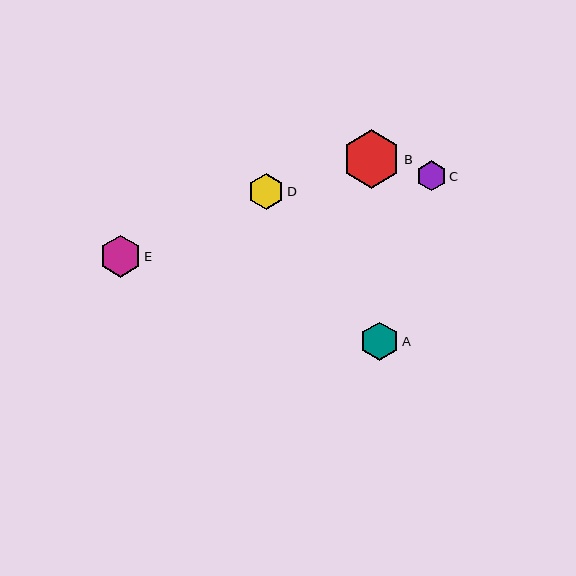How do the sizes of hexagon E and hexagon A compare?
Hexagon E and hexagon A are approximately the same size.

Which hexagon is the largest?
Hexagon B is the largest with a size of approximately 58 pixels.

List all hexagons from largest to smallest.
From largest to smallest: B, E, A, D, C.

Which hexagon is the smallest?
Hexagon C is the smallest with a size of approximately 30 pixels.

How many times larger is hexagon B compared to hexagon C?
Hexagon B is approximately 2.0 times the size of hexagon C.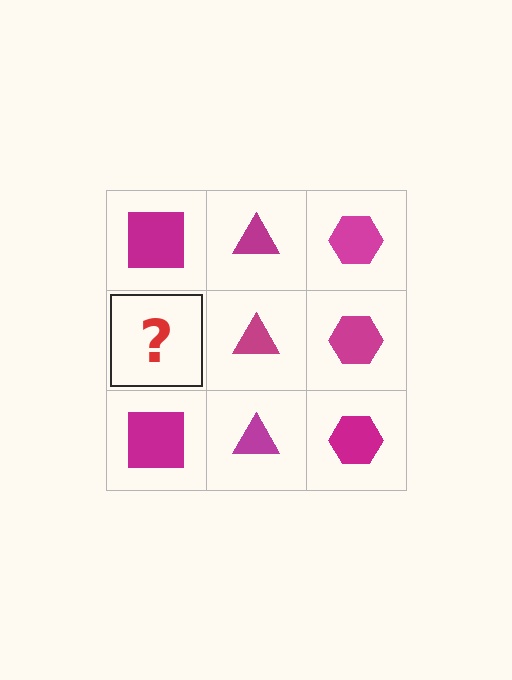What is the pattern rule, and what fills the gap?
The rule is that each column has a consistent shape. The gap should be filled with a magenta square.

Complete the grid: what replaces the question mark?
The question mark should be replaced with a magenta square.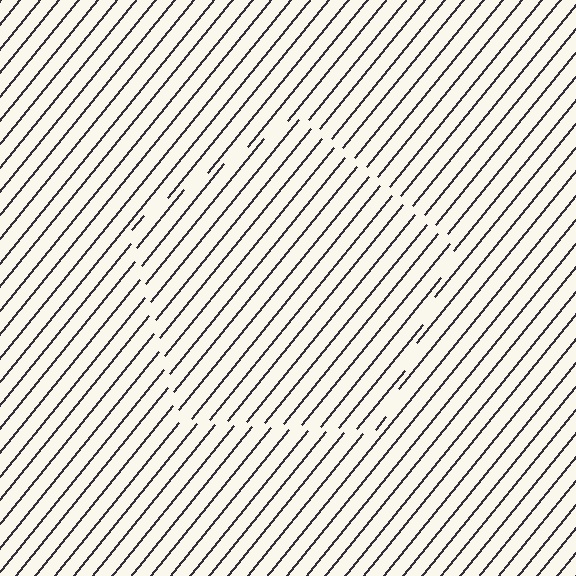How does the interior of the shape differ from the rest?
The interior of the shape contains the same grating, shifted by half a period — the contour is defined by the phase discontinuity where line-ends from the inner and outer gratings abut.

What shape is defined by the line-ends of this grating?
An illusory pentagon. The interior of the shape contains the same grating, shifted by half a period — the contour is defined by the phase discontinuity where line-ends from the inner and outer gratings abut.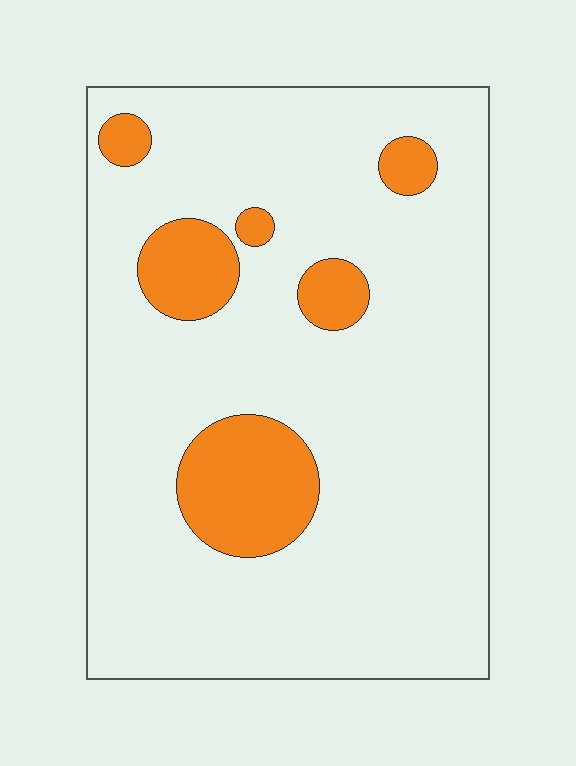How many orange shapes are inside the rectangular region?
6.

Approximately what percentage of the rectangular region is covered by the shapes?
Approximately 15%.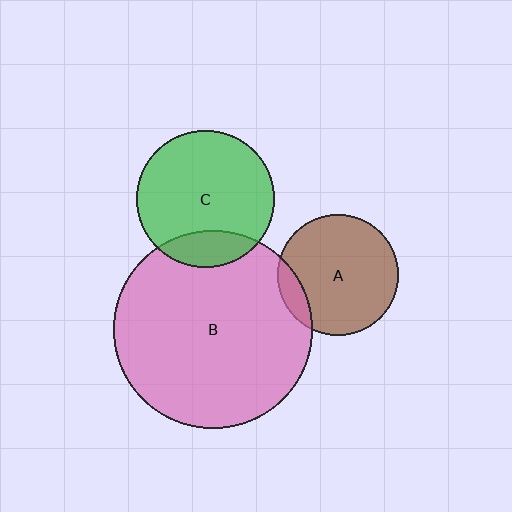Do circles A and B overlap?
Yes.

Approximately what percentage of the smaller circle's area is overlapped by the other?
Approximately 10%.